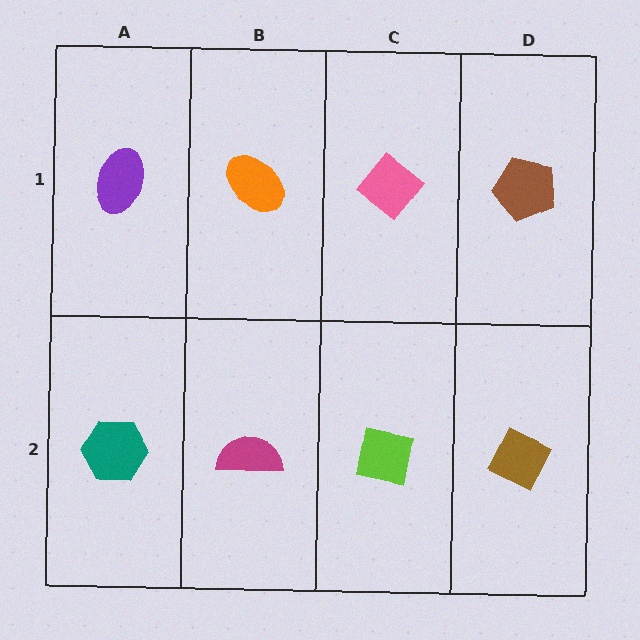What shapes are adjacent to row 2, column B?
An orange ellipse (row 1, column B), a teal hexagon (row 2, column A), a lime square (row 2, column C).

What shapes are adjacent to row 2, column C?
A pink diamond (row 1, column C), a magenta semicircle (row 2, column B), a brown diamond (row 2, column D).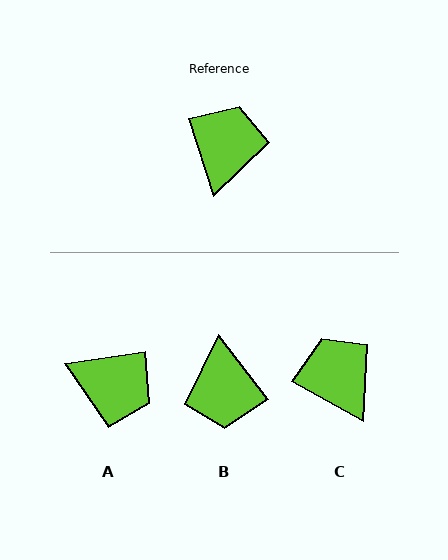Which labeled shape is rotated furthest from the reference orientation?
B, about 160 degrees away.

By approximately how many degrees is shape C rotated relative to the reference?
Approximately 43 degrees counter-clockwise.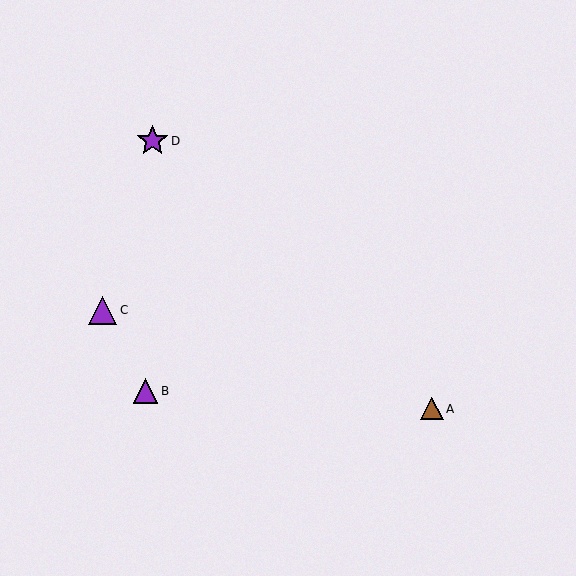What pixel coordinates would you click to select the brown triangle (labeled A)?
Click at (432, 409) to select the brown triangle A.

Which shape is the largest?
The purple star (labeled D) is the largest.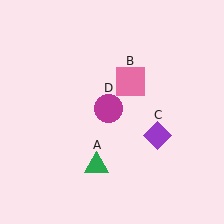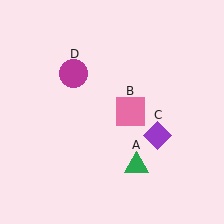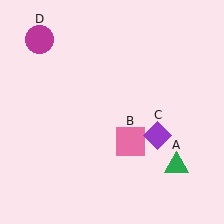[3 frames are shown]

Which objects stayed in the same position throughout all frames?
Purple diamond (object C) remained stationary.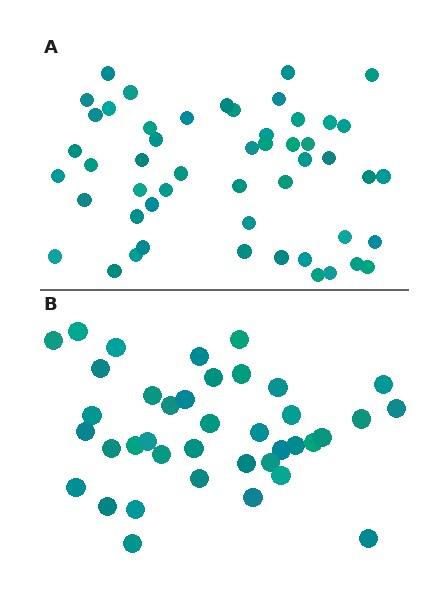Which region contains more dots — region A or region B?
Region A (the top region) has more dots.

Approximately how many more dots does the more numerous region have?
Region A has roughly 12 or so more dots than region B.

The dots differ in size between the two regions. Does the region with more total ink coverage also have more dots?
No. Region B has more total ink coverage because its dots are larger, but region A actually contains more individual dots. Total area can be misleading — the number of items is what matters here.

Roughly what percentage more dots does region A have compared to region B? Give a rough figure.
About 30% more.